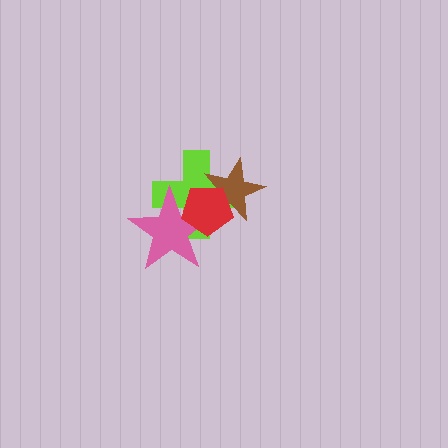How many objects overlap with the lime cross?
3 objects overlap with the lime cross.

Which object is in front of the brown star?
The red pentagon is in front of the brown star.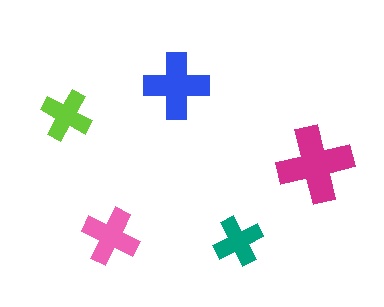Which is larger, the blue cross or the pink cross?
The blue one.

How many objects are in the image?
There are 5 objects in the image.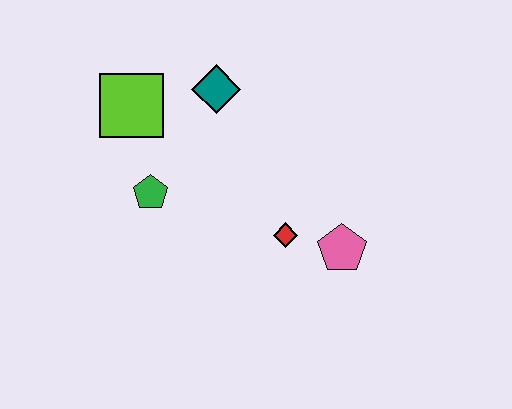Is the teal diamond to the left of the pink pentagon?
Yes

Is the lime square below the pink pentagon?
No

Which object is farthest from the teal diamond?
The pink pentagon is farthest from the teal diamond.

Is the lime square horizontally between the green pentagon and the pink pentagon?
No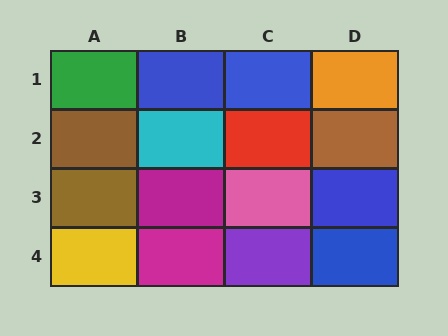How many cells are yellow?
1 cell is yellow.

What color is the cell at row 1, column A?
Green.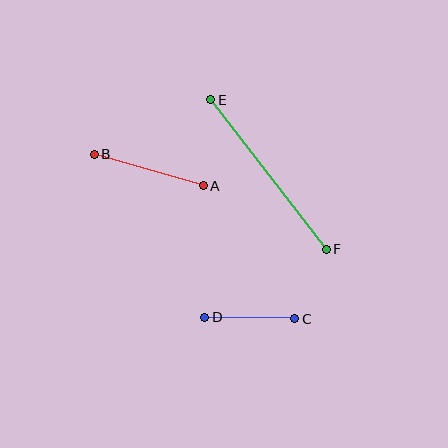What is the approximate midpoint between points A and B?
The midpoint is at approximately (149, 170) pixels.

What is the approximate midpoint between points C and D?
The midpoint is at approximately (250, 318) pixels.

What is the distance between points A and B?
The distance is approximately 114 pixels.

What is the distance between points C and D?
The distance is approximately 90 pixels.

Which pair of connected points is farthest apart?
Points E and F are farthest apart.